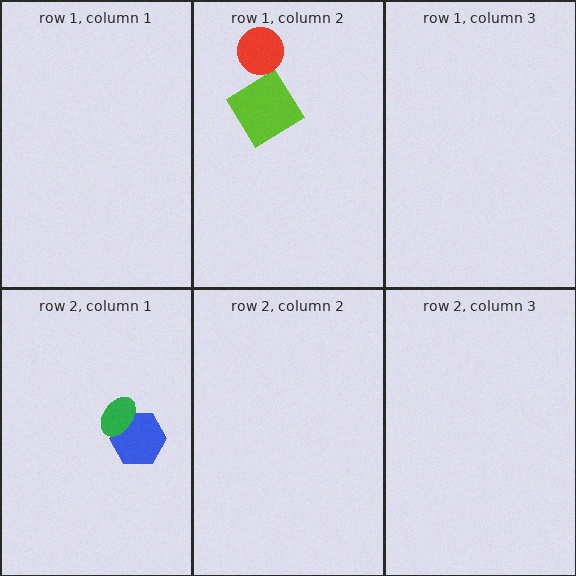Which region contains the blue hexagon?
The row 2, column 1 region.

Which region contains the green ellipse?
The row 2, column 1 region.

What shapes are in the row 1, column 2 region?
The lime diamond, the red circle.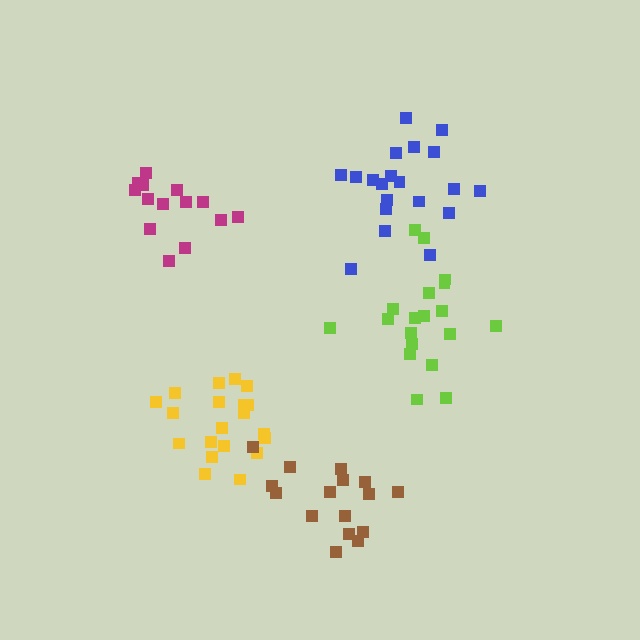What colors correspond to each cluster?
The clusters are colored: magenta, lime, yellow, blue, brown.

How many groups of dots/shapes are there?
There are 5 groups.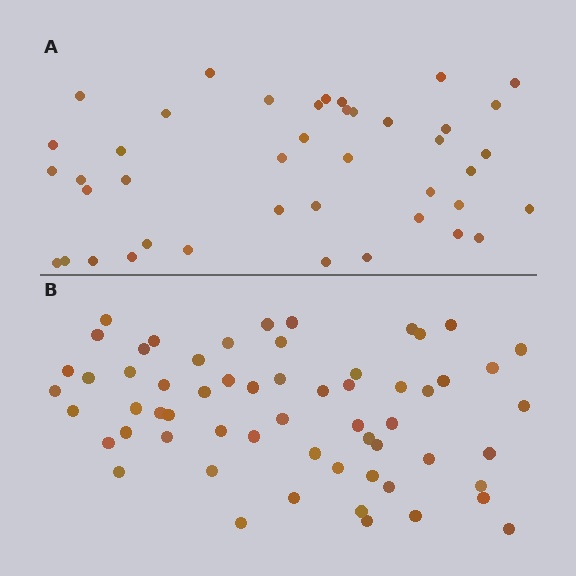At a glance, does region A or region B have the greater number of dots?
Region B (the bottom region) has more dots.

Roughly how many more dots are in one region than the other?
Region B has approximately 20 more dots than region A.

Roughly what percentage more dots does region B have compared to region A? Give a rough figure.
About 45% more.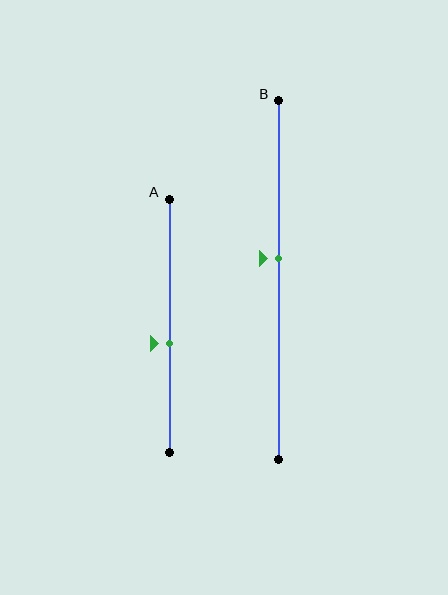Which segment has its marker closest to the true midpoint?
Segment B has its marker closest to the true midpoint.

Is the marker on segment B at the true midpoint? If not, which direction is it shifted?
No, the marker on segment B is shifted upward by about 6% of the segment length.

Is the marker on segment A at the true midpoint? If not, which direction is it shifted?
No, the marker on segment A is shifted downward by about 7% of the segment length.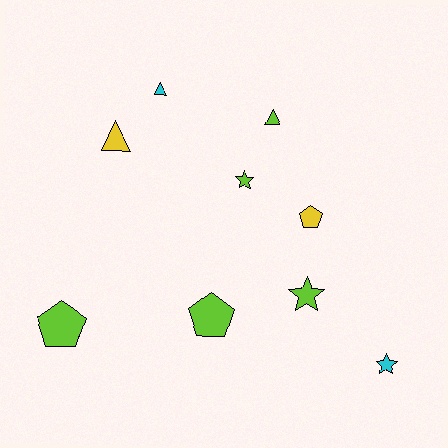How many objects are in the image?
There are 9 objects.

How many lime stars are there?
There are 2 lime stars.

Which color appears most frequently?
Lime, with 5 objects.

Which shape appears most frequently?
Triangle, with 3 objects.